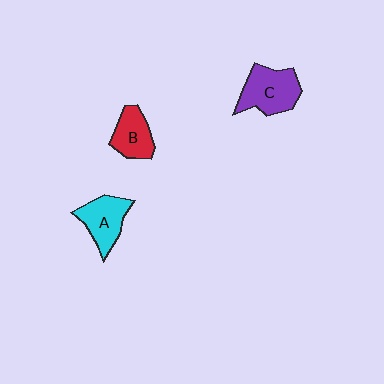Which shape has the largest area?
Shape C (purple).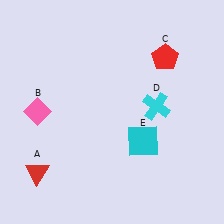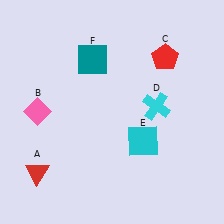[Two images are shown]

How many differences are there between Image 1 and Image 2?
There is 1 difference between the two images.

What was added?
A teal square (F) was added in Image 2.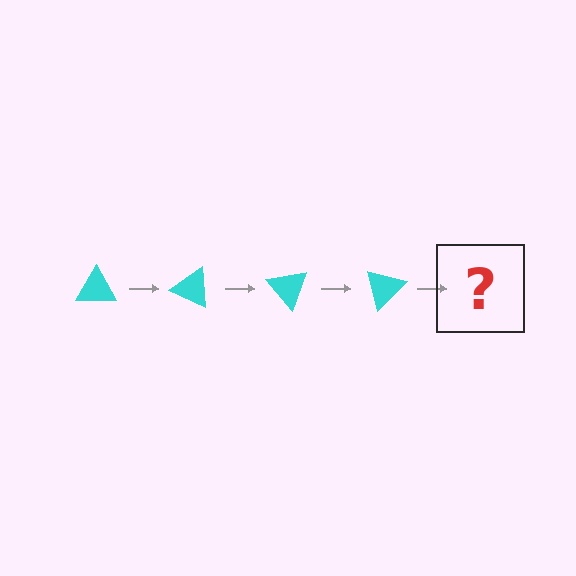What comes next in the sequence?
The next element should be a cyan triangle rotated 100 degrees.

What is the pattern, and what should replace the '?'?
The pattern is that the triangle rotates 25 degrees each step. The '?' should be a cyan triangle rotated 100 degrees.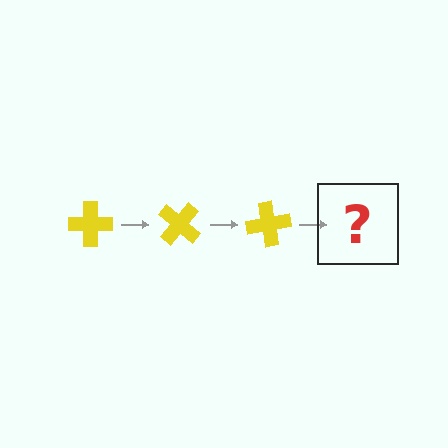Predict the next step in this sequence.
The next step is a yellow cross rotated 120 degrees.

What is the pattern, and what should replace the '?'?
The pattern is that the cross rotates 40 degrees each step. The '?' should be a yellow cross rotated 120 degrees.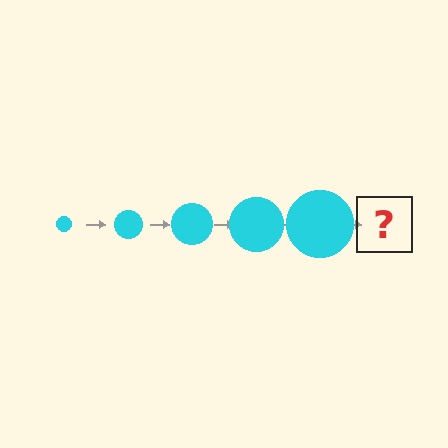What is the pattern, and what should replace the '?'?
The pattern is that the circle gets progressively larger each step. The '?' should be a cyan circle, larger than the previous one.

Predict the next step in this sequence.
The next step is a cyan circle, larger than the previous one.